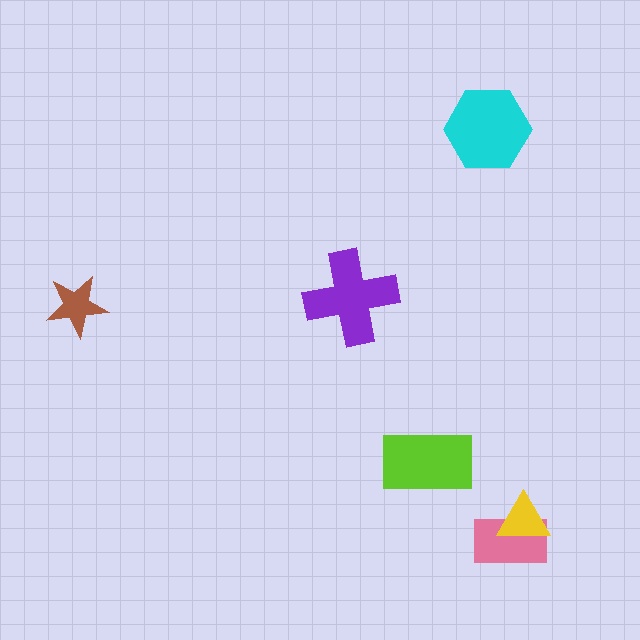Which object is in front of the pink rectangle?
The yellow triangle is in front of the pink rectangle.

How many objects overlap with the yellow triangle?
1 object overlaps with the yellow triangle.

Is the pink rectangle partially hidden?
Yes, it is partially covered by another shape.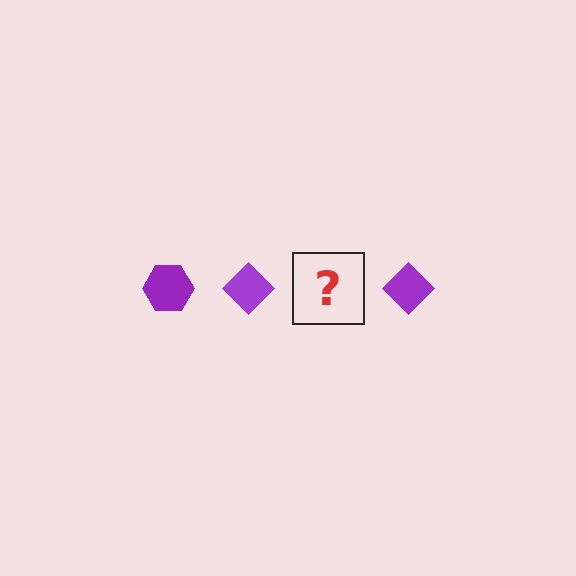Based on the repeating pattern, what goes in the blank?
The blank should be a purple hexagon.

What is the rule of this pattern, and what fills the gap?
The rule is that the pattern cycles through hexagon, diamond shapes in purple. The gap should be filled with a purple hexagon.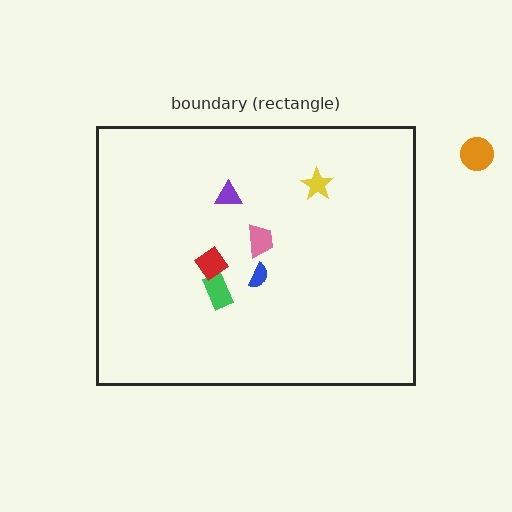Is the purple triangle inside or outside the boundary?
Inside.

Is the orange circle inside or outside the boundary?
Outside.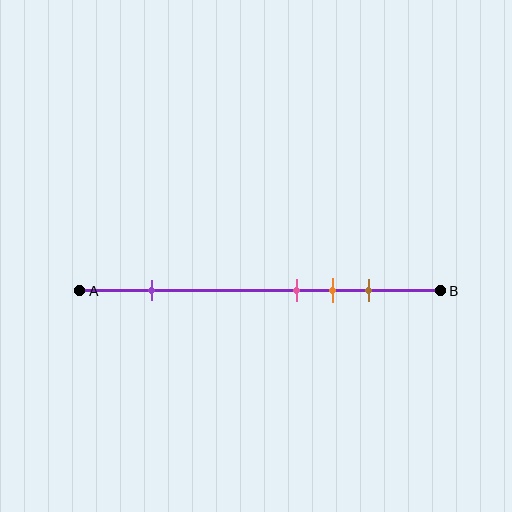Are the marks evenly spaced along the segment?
No, the marks are not evenly spaced.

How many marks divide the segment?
There are 4 marks dividing the segment.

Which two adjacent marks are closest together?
The pink and orange marks are the closest adjacent pair.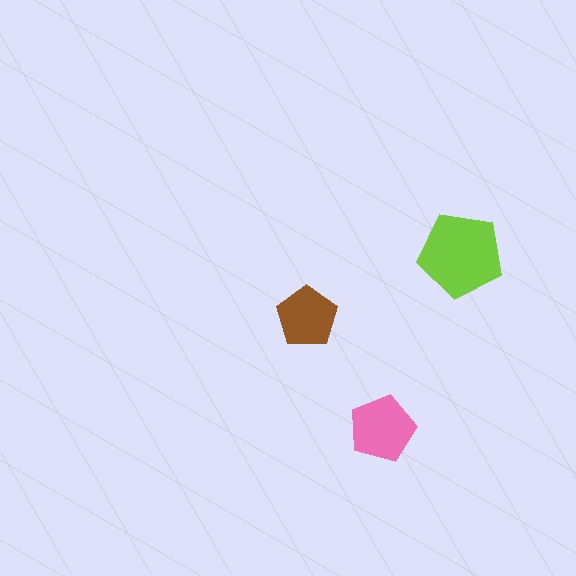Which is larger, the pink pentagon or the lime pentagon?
The lime one.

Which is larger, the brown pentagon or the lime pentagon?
The lime one.